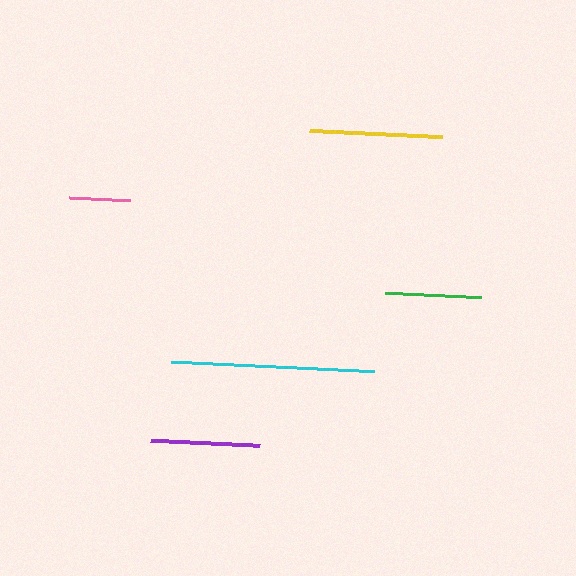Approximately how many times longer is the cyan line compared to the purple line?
The cyan line is approximately 1.9 times the length of the purple line.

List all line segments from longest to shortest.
From longest to shortest: cyan, yellow, purple, green, pink.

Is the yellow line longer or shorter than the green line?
The yellow line is longer than the green line.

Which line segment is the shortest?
The pink line is the shortest at approximately 60 pixels.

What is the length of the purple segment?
The purple segment is approximately 109 pixels long.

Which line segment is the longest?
The cyan line is the longest at approximately 203 pixels.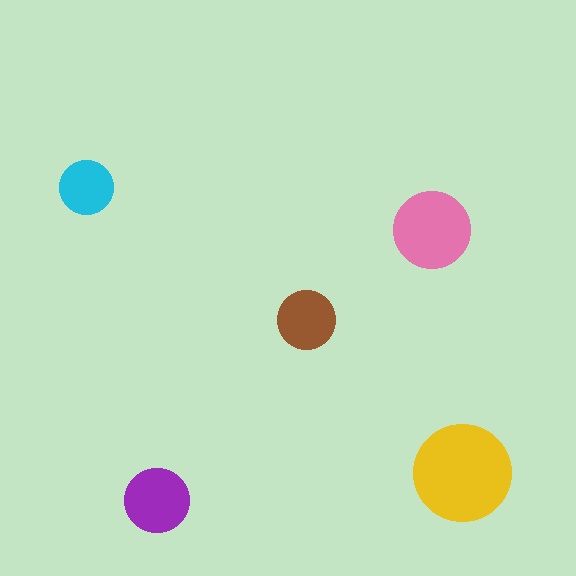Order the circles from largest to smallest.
the yellow one, the pink one, the purple one, the brown one, the cyan one.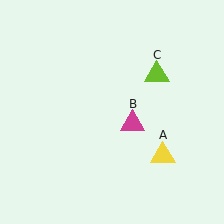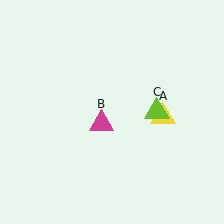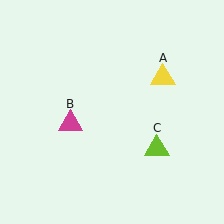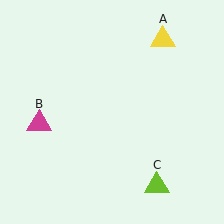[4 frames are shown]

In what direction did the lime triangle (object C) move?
The lime triangle (object C) moved down.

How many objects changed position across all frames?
3 objects changed position: yellow triangle (object A), magenta triangle (object B), lime triangle (object C).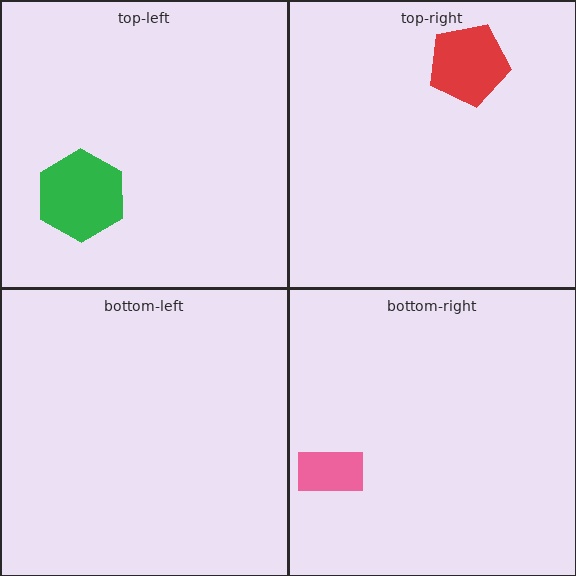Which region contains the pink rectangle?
The bottom-right region.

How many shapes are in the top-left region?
1.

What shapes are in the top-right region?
The red pentagon.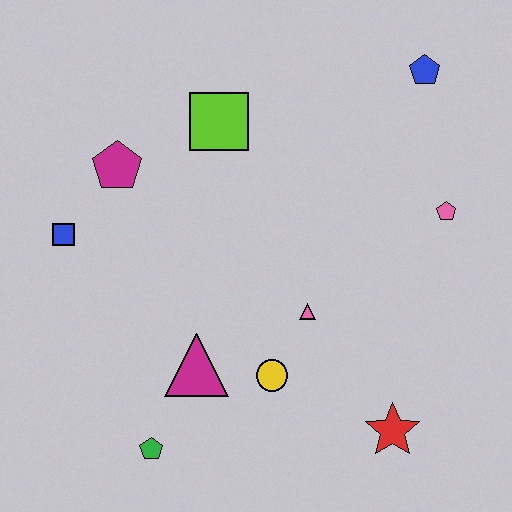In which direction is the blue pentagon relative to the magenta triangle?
The blue pentagon is above the magenta triangle.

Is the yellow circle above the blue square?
No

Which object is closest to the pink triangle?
The yellow circle is closest to the pink triangle.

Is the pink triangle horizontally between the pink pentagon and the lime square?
Yes